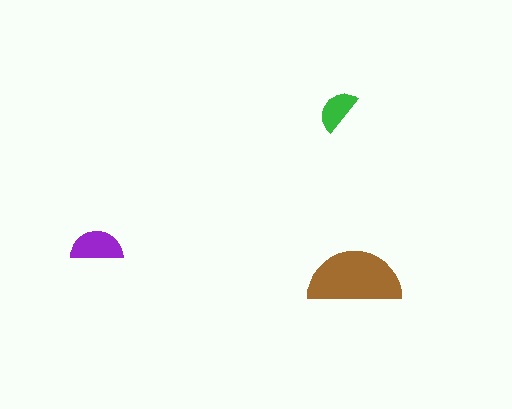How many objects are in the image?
There are 3 objects in the image.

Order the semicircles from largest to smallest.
the brown one, the purple one, the green one.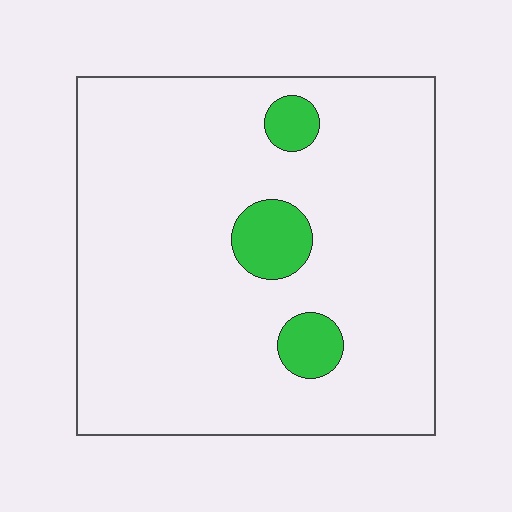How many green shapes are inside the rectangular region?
3.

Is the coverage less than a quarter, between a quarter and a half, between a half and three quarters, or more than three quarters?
Less than a quarter.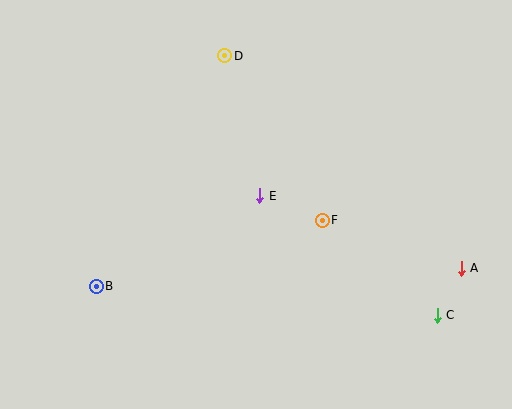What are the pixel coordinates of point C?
Point C is at (437, 315).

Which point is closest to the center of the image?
Point E at (260, 196) is closest to the center.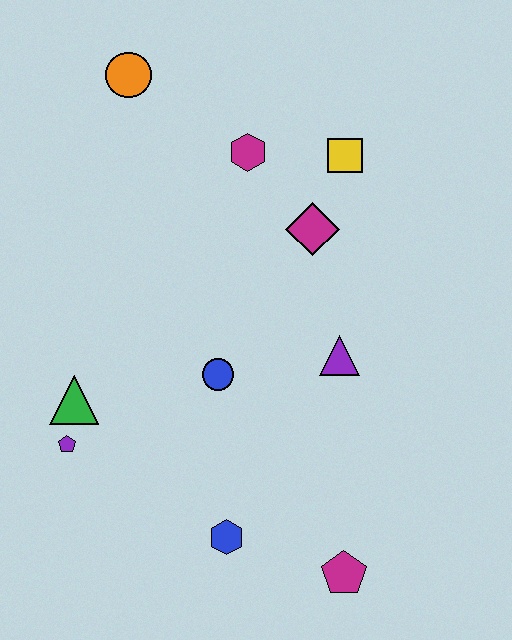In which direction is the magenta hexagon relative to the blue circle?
The magenta hexagon is above the blue circle.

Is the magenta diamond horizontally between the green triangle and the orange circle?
No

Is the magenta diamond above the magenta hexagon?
No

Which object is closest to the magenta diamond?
The yellow square is closest to the magenta diamond.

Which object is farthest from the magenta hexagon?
The magenta pentagon is farthest from the magenta hexagon.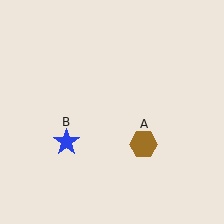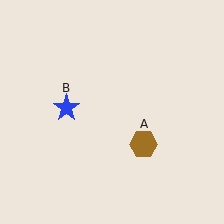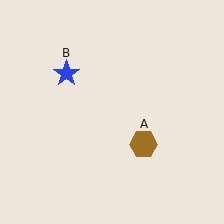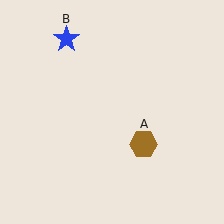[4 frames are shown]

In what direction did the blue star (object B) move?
The blue star (object B) moved up.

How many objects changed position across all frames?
1 object changed position: blue star (object B).